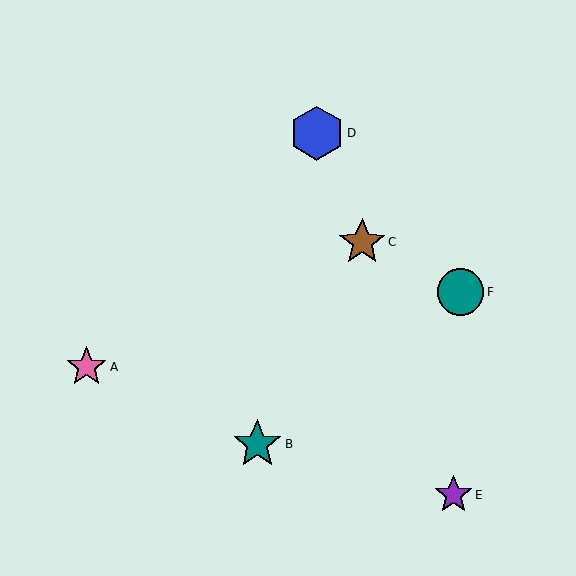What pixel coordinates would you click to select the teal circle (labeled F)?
Click at (461, 292) to select the teal circle F.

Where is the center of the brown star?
The center of the brown star is at (362, 242).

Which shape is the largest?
The blue hexagon (labeled D) is the largest.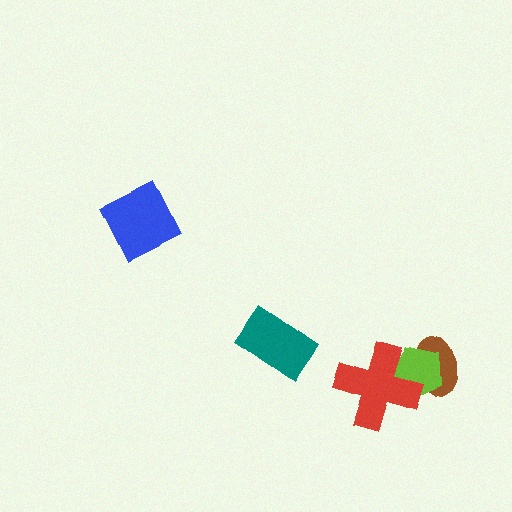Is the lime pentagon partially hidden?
Yes, it is partially covered by another shape.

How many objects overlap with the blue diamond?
0 objects overlap with the blue diamond.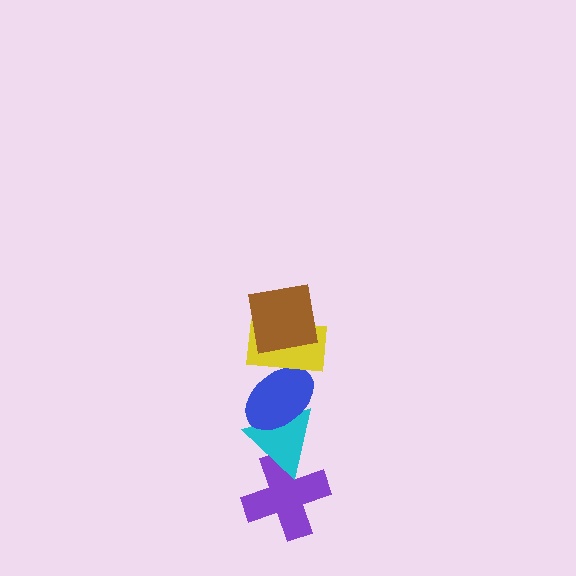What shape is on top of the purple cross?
The cyan triangle is on top of the purple cross.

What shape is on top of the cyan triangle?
The blue ellipse is on top of the cyan triangle.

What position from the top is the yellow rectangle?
The yellow rectangle is 2nd from the top.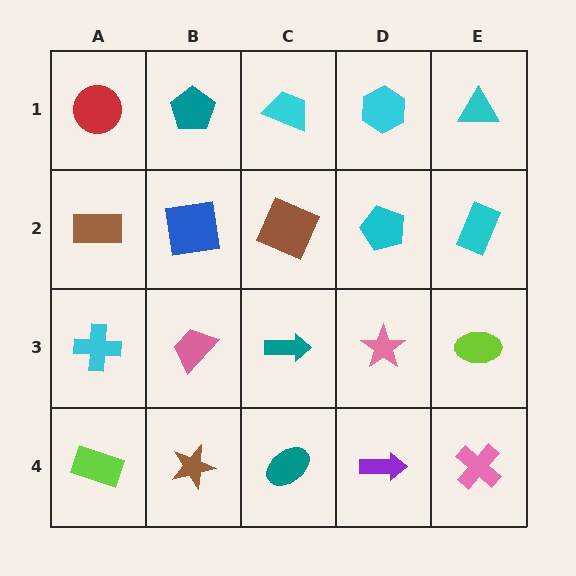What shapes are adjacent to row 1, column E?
A cyan rectangle (row 2, column E), a cyan hexagon (row 1, column D).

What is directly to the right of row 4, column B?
A teal ellipse.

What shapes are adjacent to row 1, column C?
A brown square (row 2, column C), a teal pentagon (row 1, column B), a cyan hexagon (row 1, column D).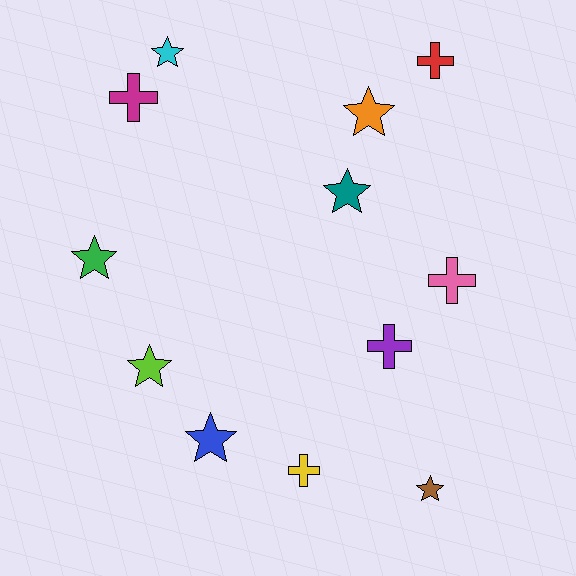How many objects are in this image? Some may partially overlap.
There are 12 objects.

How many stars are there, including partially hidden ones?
There are 7 stars.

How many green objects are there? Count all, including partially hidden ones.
There is 1 green object.